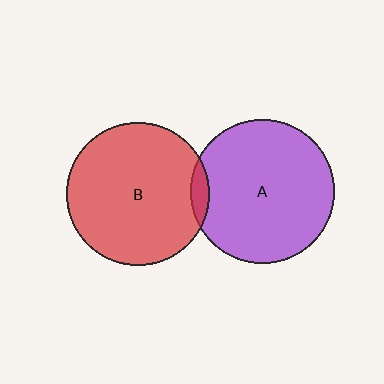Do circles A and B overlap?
Yes.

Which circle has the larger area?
Circle A (purple).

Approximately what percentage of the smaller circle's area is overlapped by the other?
Approximately 5%.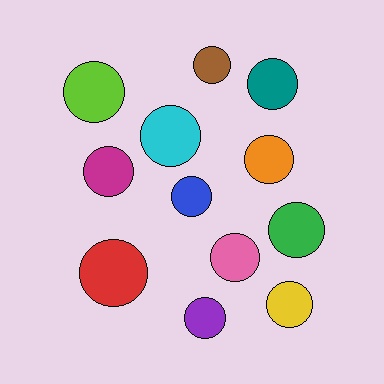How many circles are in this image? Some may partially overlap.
There are 12 circles.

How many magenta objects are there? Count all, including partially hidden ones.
There is 1 magenta object.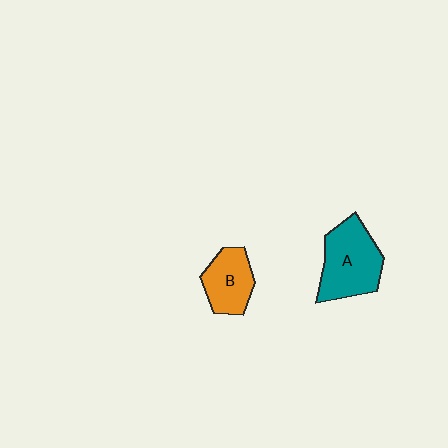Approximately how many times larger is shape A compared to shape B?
Approximately 1.4 times.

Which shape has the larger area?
Shape A (teal).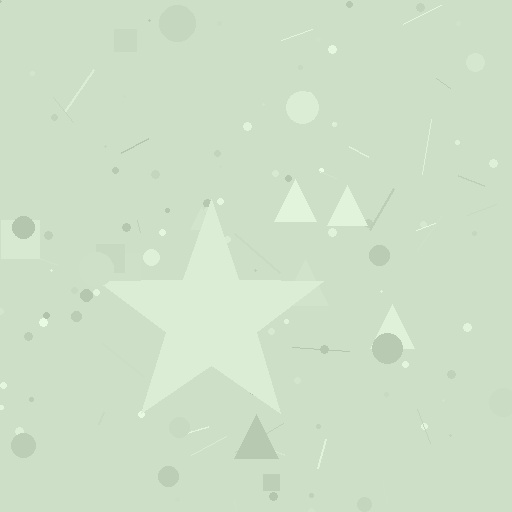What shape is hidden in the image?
A star is hidden in the image.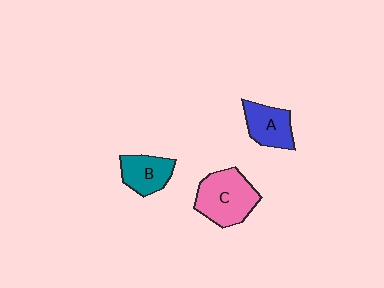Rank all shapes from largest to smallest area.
From largest to smallest: C (pink), A (blue), B (teal).